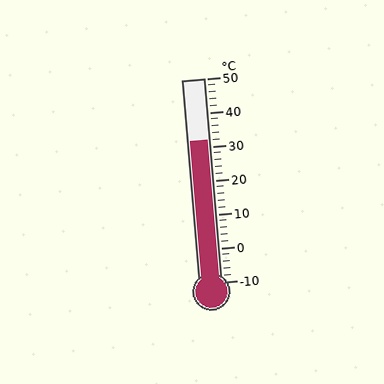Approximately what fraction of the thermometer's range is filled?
The thermometer is filled to approximately 70% of its range.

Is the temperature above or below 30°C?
The temperature is above 30°C.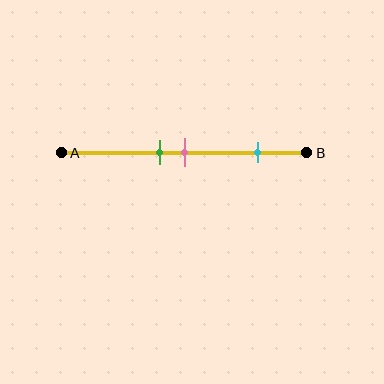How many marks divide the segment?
There are 3 marks dividing the segment.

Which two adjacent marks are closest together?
The green and pink marks are the closest adjacent pair.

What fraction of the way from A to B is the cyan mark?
The cyan mark is approximately 80% (0.8) of the way from A to B.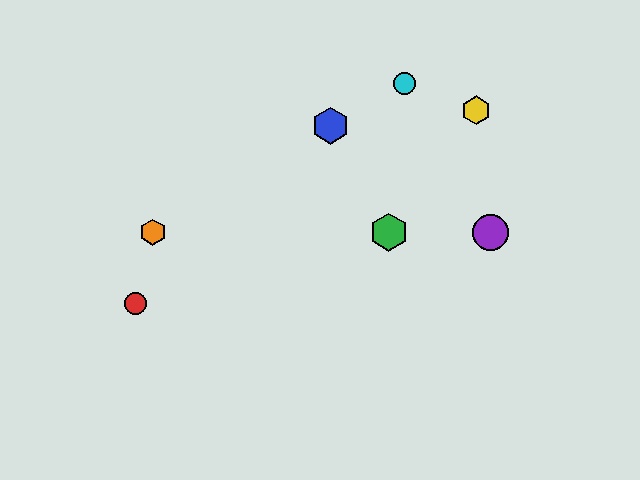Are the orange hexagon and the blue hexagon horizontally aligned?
No, the orange hexagon is at y≈232 and the blue hexagon is at y≈126.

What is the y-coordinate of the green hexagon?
The green hexagon is at y≈232.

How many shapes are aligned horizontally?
3 shapes (the green hexagon, the purple circle, the orange hexagon) are aligned horizontally.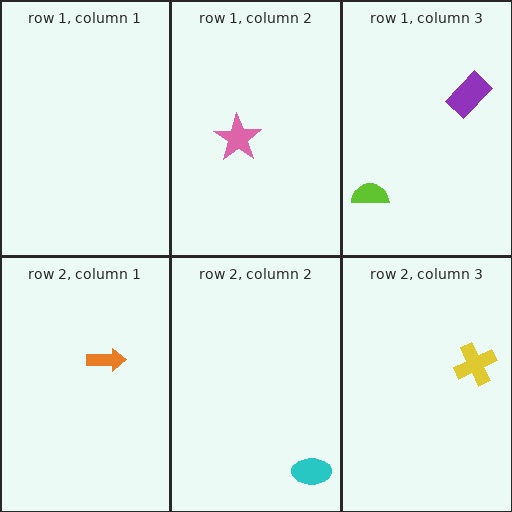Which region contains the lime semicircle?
The row 1, column 3 region.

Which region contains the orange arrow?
The row 2, column 1 region.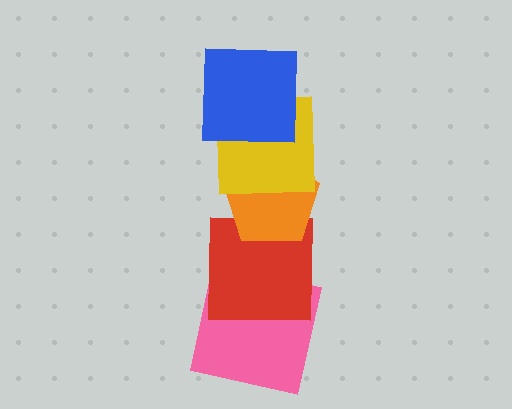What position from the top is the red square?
The red square is 4th from the top.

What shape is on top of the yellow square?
The blue square is on top of the yellow square.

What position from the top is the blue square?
The blue square is 1st from the top.